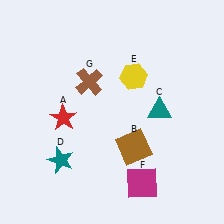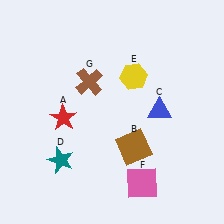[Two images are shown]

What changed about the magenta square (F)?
In Image 1, F is magenta. In Image 2, it changed to pink.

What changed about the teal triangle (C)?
In Image 1, C is teal. In Image 2, it changed to blue.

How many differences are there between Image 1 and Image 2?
There are 2 differences between the two images.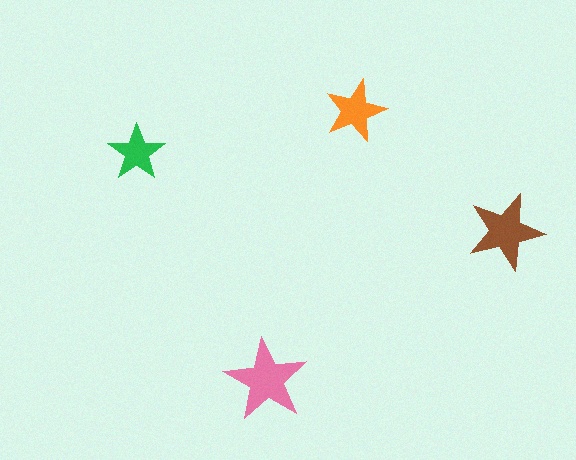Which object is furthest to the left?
The green star is leftmost.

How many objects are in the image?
There are 4 objects in the image.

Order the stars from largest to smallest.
the pink one, the brown one, the orange one, the green one.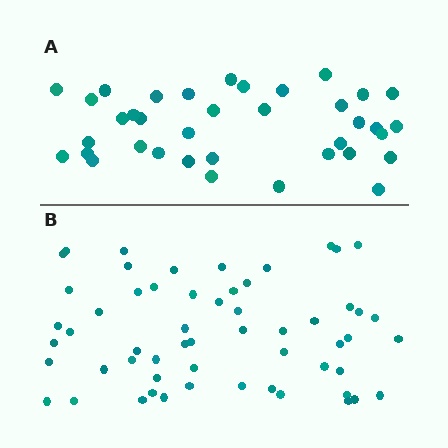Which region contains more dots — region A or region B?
Region B (the bottom region) has more dots.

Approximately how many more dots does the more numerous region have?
Region B has approximately 20 more dots than region A.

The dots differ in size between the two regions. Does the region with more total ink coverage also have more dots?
No. Region A has more total ink coverage because its dots are larger, but region B actually contains more individual dots. Total area can be misleading — the number of items is what matters here.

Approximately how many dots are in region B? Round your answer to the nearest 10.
About 60 dots. (The exact count is 57, which rounds to 60.)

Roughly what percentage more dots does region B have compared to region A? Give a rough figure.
About 55% more.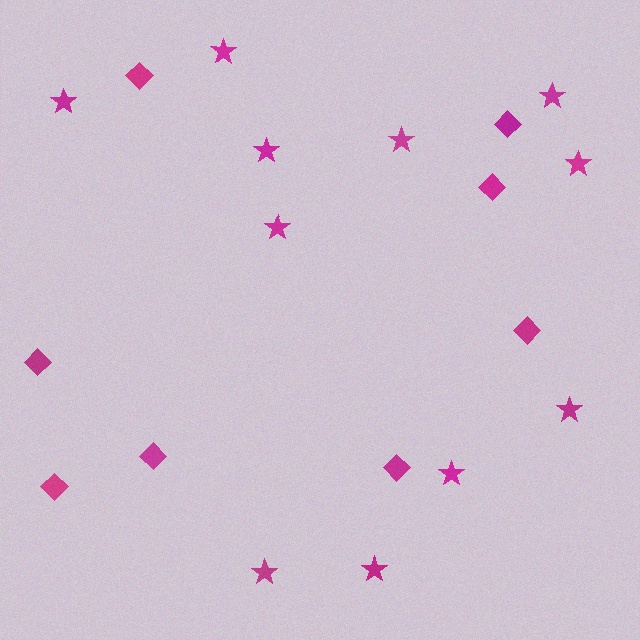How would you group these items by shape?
There are 2 groups: one group of diamonds (8) and one group of stars (11).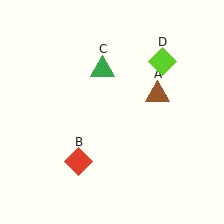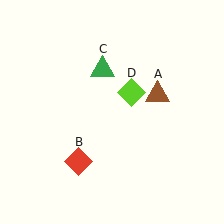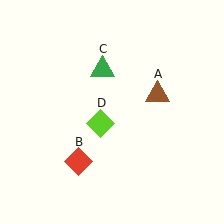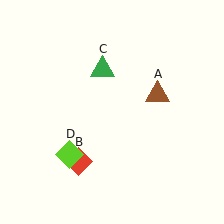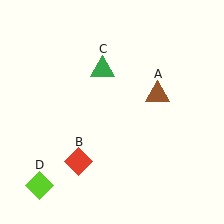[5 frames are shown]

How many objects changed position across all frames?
1 object changed position: lime diamond (object D).